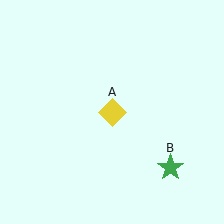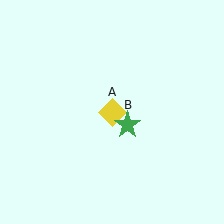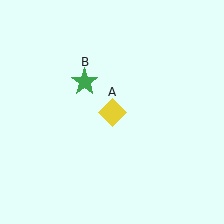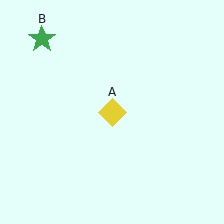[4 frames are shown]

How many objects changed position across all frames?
1 object changed position: green star (object B).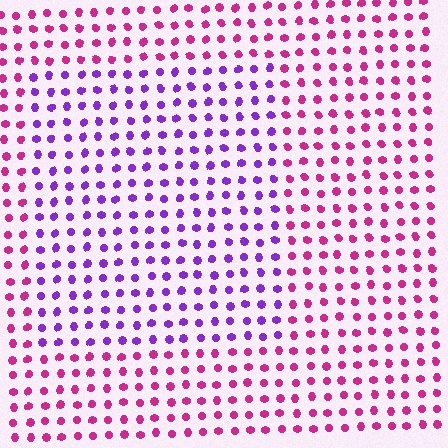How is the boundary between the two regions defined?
The boundary is defined purely by a slight shift in hue (about 48 degrees). Spacing, size, and orientation are identical on both sides.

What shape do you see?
I see a rectangle.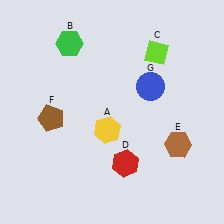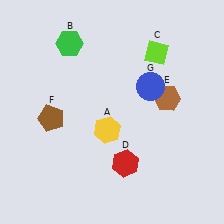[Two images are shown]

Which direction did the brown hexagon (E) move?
The brown hexagon (E) moved up.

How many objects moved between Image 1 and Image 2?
1 object moved between the two images.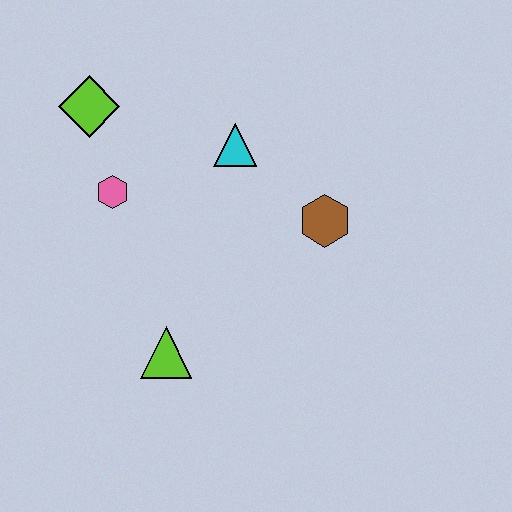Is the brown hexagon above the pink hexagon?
No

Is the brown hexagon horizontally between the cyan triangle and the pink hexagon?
No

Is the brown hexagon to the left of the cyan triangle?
No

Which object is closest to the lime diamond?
The pink hexagon is closest to the lime diamond.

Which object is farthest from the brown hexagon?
The lime diamond is farthest from the brown hexagon.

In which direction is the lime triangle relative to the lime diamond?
The lime triangle is below the lime diamond.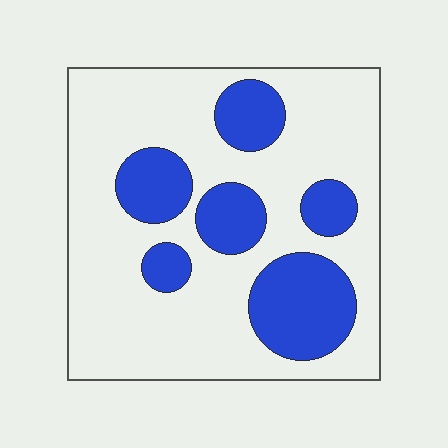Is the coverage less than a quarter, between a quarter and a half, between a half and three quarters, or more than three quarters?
Between a quarter and a half.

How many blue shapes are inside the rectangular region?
6.